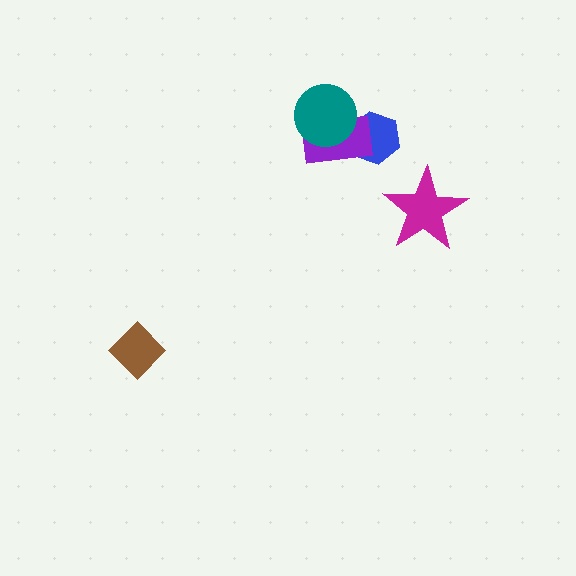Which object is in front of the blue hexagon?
The purple rectangle is in front of the blue hexagon.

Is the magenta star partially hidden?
No, no other shape covers it.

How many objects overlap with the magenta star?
0 objects overlap with the magenta star.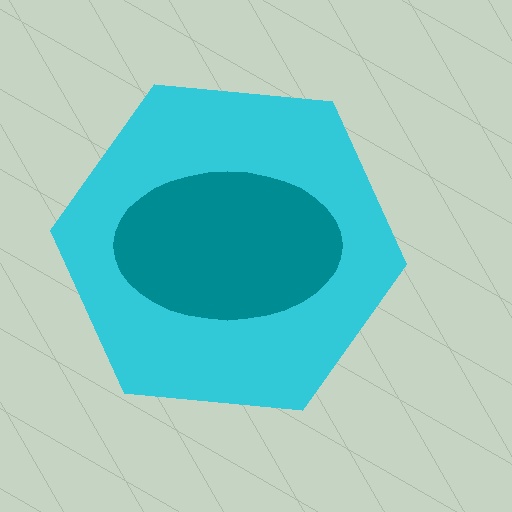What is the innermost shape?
The teal ellipse.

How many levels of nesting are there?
2.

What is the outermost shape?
The cyan hexagon.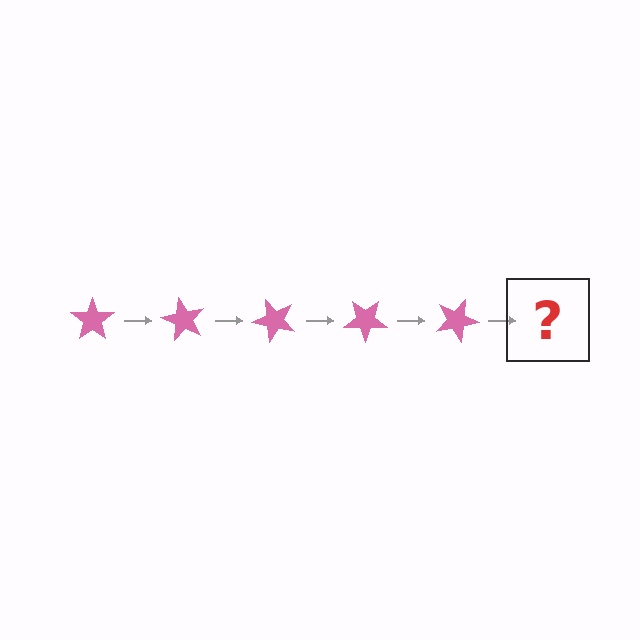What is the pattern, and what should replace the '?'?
The pattern is that the star rotates 60 degrees each step. The '?' should be a pink star rotated 300 degrees.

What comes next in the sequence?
The next element should be a pink star rotated 300 degrees.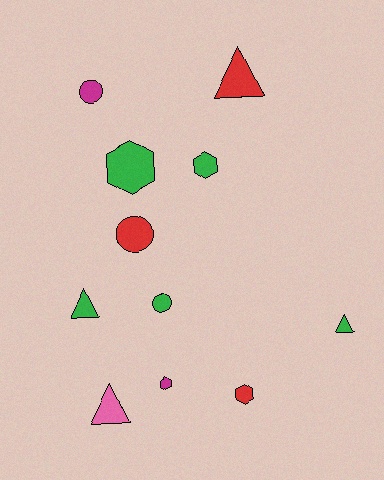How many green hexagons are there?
There are 2 green hexagons.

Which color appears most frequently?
Green, with 5 objects.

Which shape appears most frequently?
Hexagon, with 4 objects.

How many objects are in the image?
There are 11 objects.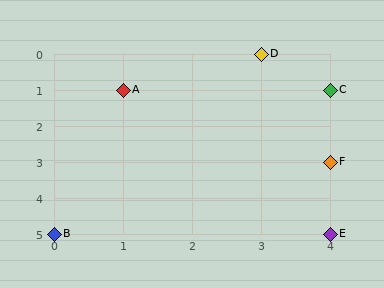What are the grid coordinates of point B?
Point B is at grid coordinates (0, 5).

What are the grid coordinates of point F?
Point F is at grid coordinates (4, 3).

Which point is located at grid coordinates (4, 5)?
Point E is at (4, 5).